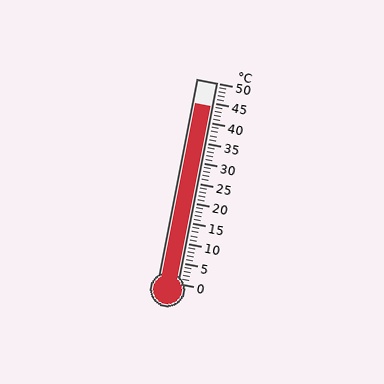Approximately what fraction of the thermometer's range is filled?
The thermometer is filled to approximately 90% of its range.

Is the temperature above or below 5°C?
The temperature is above 5°C.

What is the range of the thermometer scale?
The thermometer scale ranges from 0°C to 50°C.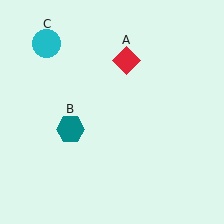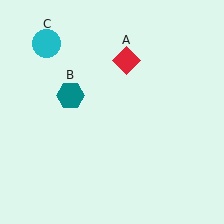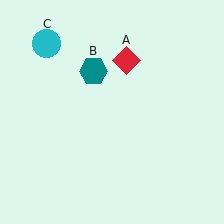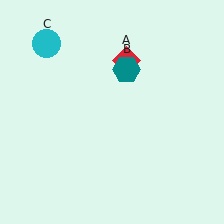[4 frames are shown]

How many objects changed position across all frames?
1 object changed position: teal hexagon (object B).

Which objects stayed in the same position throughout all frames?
Red diamond (object A) and cyan circle (object C) remained stationary.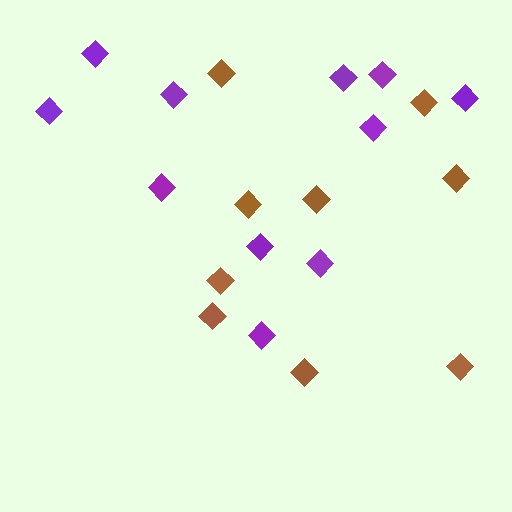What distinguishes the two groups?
There are 2 groups: one group of purple diamonds (11) and one group of brown diamonds (9).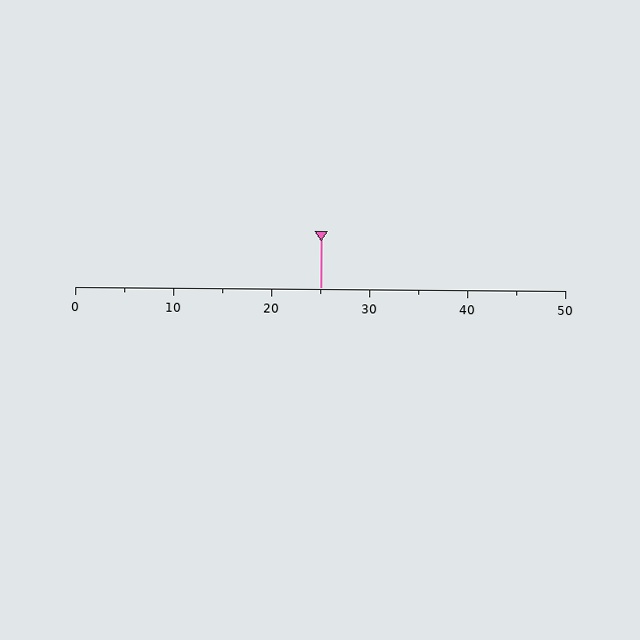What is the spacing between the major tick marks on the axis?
The major ticks are spaced 10 apart.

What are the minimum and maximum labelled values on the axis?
The axis runs from 0 to 50.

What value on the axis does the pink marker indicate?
The marker indicates approximately 25.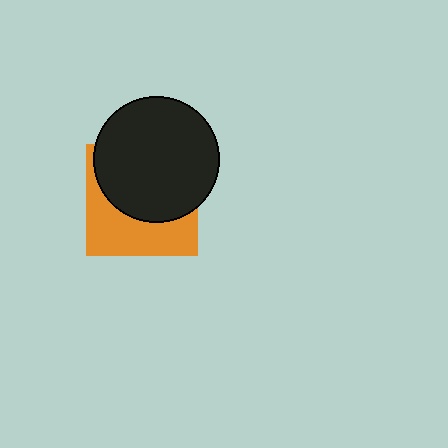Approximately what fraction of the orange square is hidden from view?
Roughly 58% of the orange square is hidden behind the black circle.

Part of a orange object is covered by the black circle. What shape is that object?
It is a square.